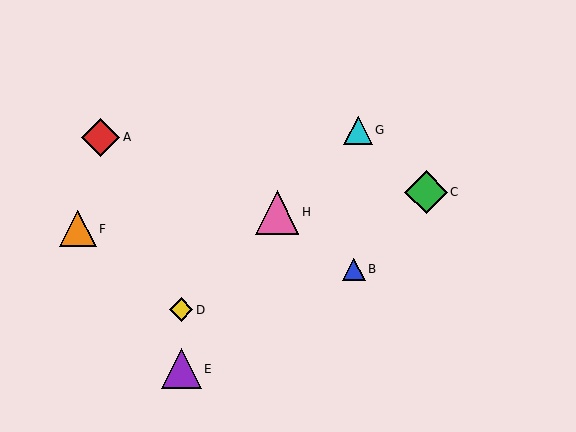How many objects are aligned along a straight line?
3 objects (D, G, H) are aligned along a straight line.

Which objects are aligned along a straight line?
Objects D, G, H are aligned along a straight line.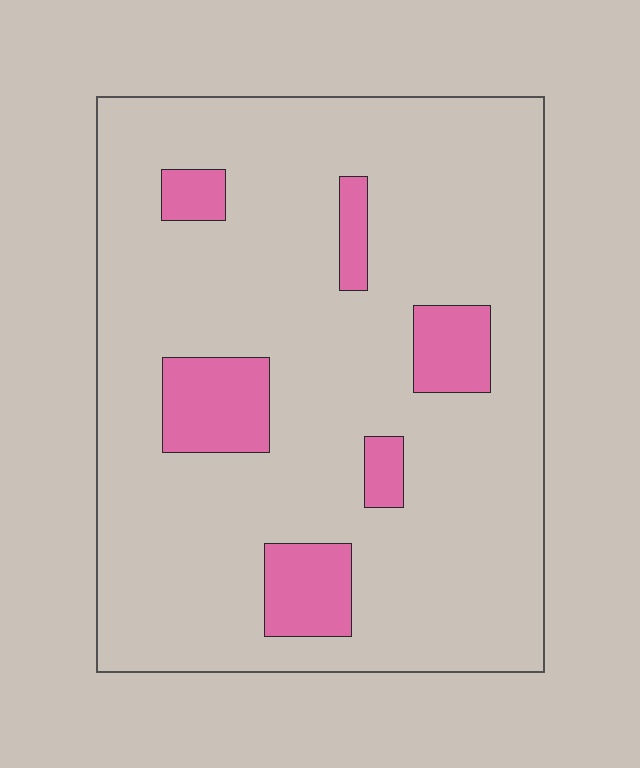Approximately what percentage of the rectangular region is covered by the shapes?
Approximately 15%.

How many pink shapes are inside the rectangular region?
6.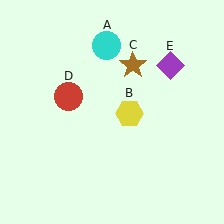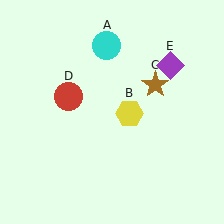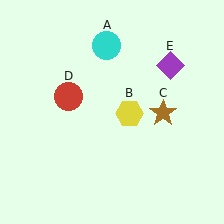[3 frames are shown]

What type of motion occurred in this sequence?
The brown star (object C) rotated clockwise around the center of the scene.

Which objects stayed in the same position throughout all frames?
Cyan circle (object A) and yellow hexagon (object B) and red circle (object D) and purple diamond (object E) remained stationary.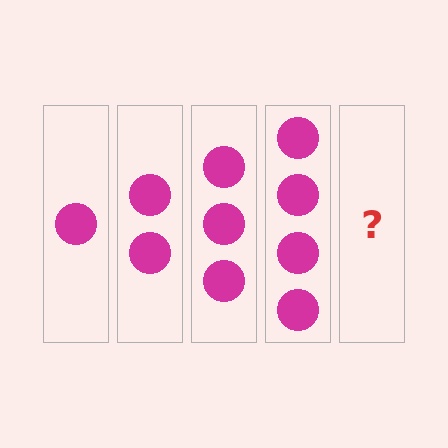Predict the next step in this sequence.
The next step is 5 circles.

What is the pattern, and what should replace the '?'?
The pattern is that each step adds one more circle. The '?' should be 5 circles.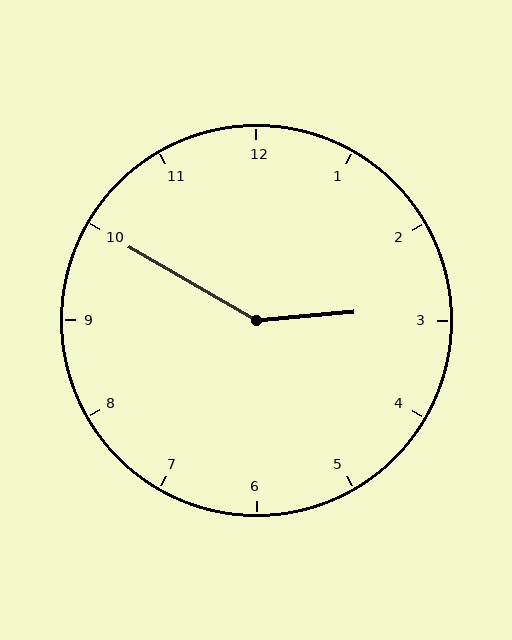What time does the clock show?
2:50.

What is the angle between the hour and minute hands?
Approximately 145 degrees.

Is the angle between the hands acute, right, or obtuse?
It is obtuse.